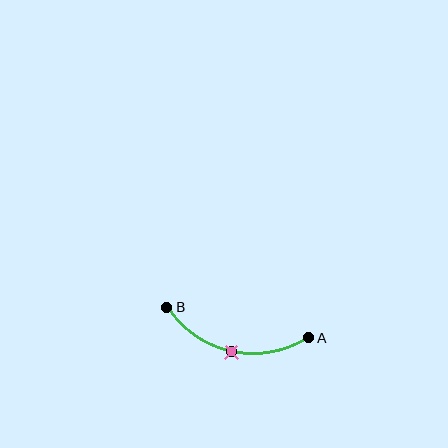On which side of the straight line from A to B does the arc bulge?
The arc bulges below the straight line connecting A and B.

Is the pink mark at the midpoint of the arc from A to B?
Yes. The pink mark lies on the arc at equal arc-length from both A and B — it is the arc midpoint.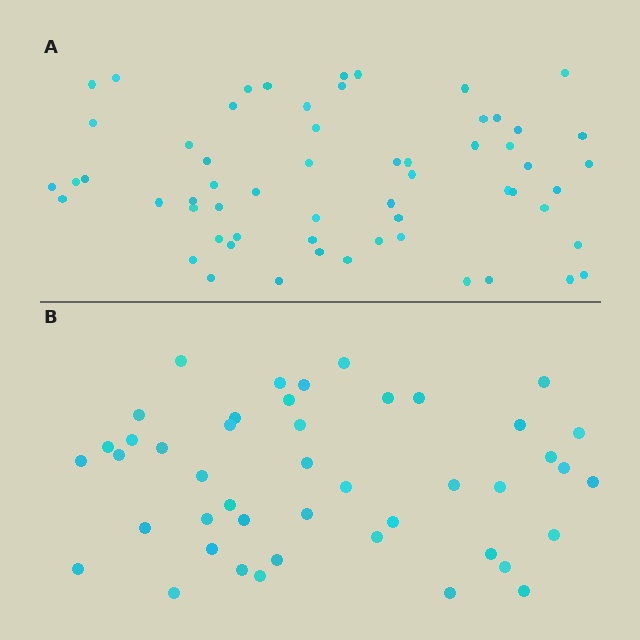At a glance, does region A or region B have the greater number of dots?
Region A (the top region) has more dots.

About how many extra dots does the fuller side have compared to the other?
Region A has approximately 15 more dots than region B.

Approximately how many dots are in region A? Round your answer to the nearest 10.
About 60 dots.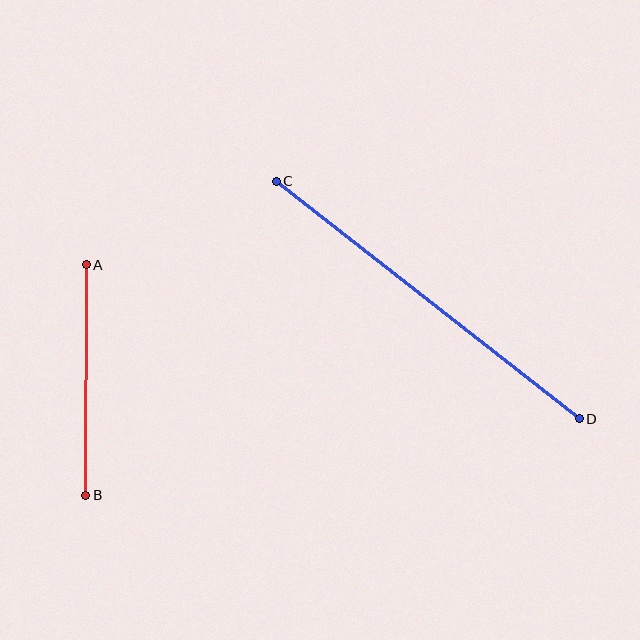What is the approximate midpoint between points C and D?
The midpoint is at approximately (428, 300) pixels.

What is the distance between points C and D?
The distance is approximately 385 pixels.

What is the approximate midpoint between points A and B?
The midpoint is at approximately (86, 380) pixels.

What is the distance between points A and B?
The distance is approximately 230 pixels.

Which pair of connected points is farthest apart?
Points C and D are farthest apart.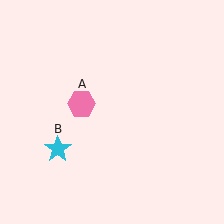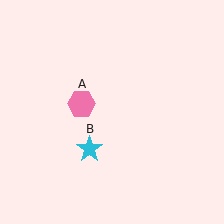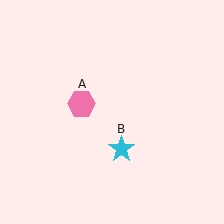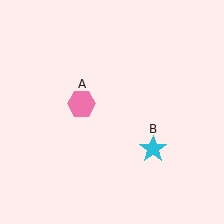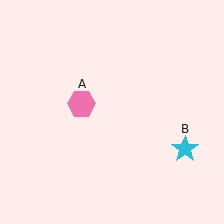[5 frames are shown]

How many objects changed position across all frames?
1 object changed position: cyan star (object B).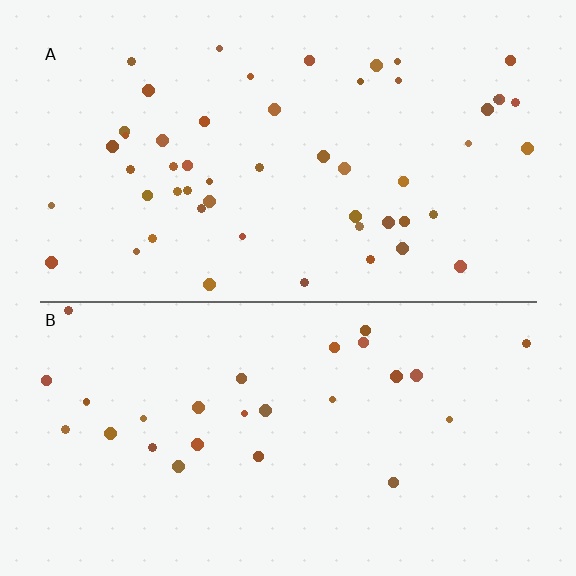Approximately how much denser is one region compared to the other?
Approximately 1.9× — region A over region B.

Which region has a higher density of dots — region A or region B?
A (the top).